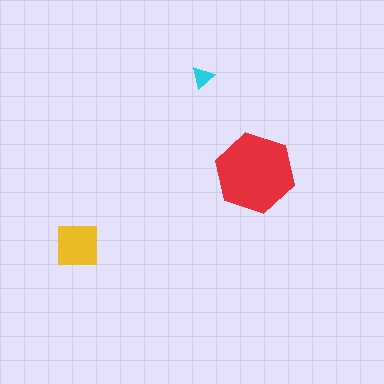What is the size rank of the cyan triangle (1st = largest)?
3rd.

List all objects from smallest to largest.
The cyan triangle, the yellow square, the red hexagon.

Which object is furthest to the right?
The red hexagon is rightmost.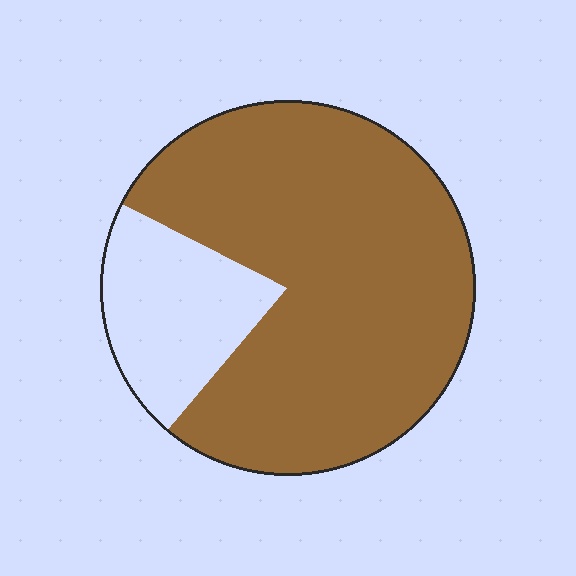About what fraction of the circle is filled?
About four fifths (4/5).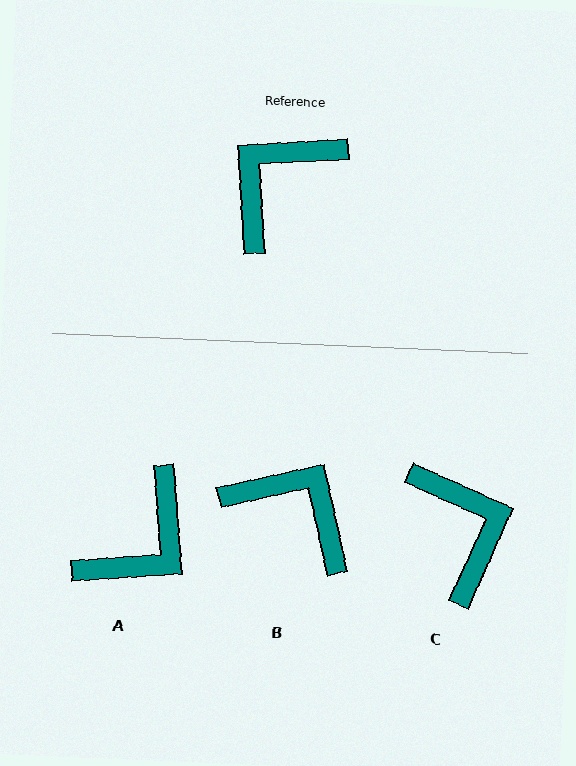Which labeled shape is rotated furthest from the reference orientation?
A, about 179 degrees away.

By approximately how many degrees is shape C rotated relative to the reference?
Approximately 118 degrees clockwise.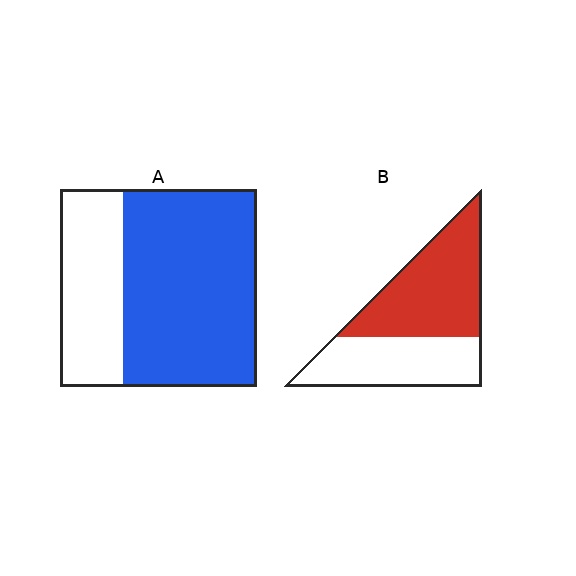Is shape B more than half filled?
Yes.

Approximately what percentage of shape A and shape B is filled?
A is approximately 70% and B is approximately 55%.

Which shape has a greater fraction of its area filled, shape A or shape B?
Shape A.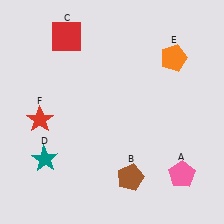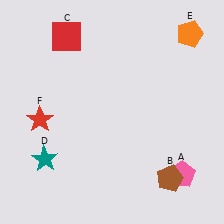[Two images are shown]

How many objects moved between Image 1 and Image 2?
2 objects moved between the two images.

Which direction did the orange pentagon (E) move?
The orange pentagon (E) moved up.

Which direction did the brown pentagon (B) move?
The brown pentagon (B) moved right.